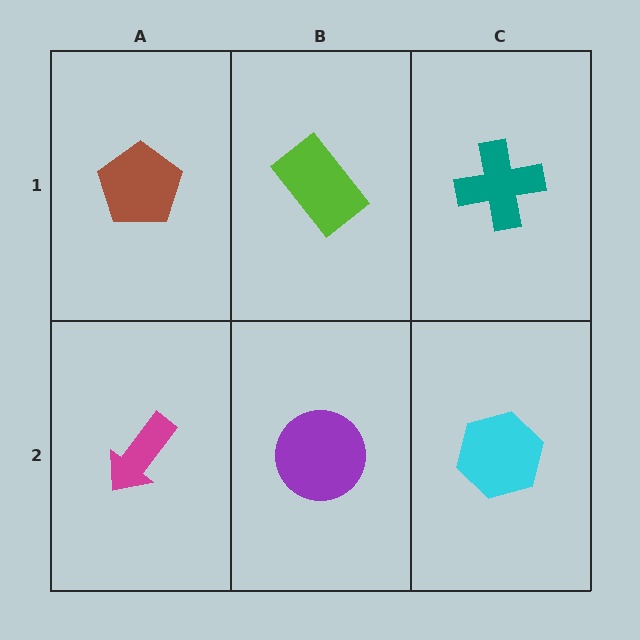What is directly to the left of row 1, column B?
A brown pentagon.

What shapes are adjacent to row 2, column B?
A lime rectangle (row 1, column B), a magenta arrow (row 2, column A), a cyan hexagon (row 2, column C).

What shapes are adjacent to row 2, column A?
A brown pentagon (row 1, column A), a purple circle (row 2, column B).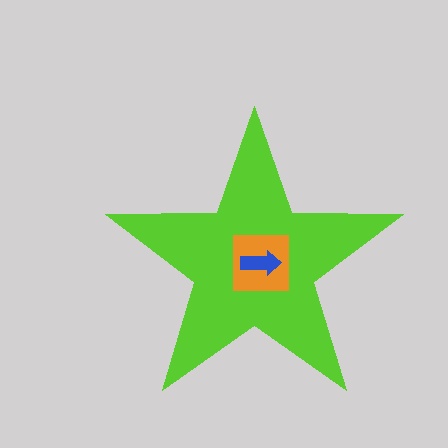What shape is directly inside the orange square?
The blue arrow.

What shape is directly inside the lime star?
The orange square.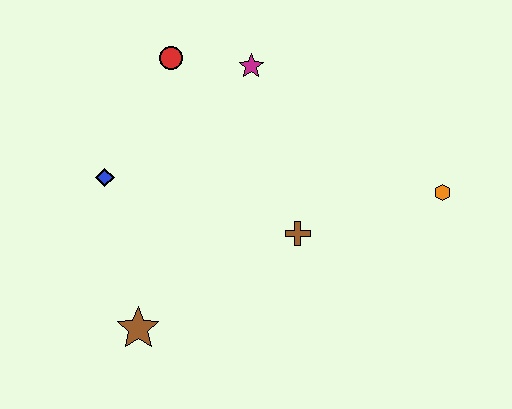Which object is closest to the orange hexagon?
The brown cross is closest to the orange hexagon.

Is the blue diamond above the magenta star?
No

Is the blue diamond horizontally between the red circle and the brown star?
No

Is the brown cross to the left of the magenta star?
No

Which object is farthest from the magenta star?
The brown star is farthest from the magenta star.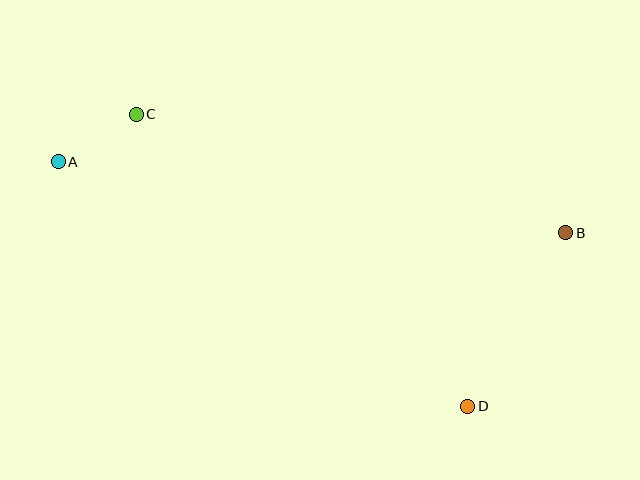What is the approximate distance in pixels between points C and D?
The distance between C and D is approximately 442 pixels.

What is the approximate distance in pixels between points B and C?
The distance between B and C is approximately 446 pixels.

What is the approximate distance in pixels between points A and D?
The distance between A and D is approximately 477 pixels.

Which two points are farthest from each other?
Points A and B are farthest from each other.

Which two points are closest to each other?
Points A and C are closest to each other.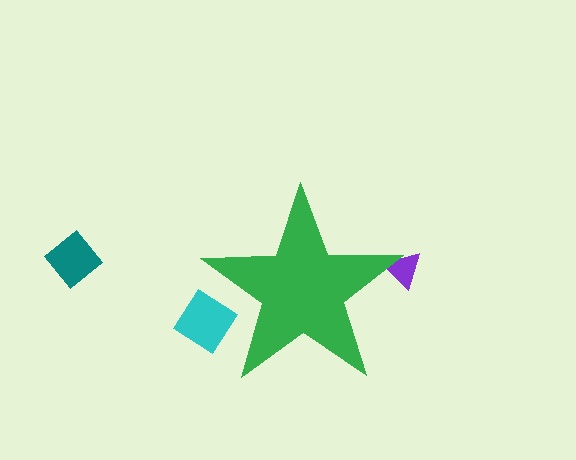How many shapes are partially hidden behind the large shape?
2 shapes are partially hidden.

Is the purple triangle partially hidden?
Yes, the purple triangle is partially hidden behind the green star.